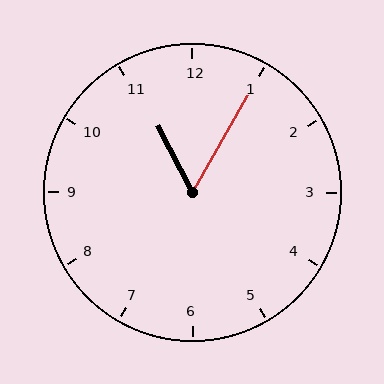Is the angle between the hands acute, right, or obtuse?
It is acute.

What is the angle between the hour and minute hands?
Approximately 58 degrees.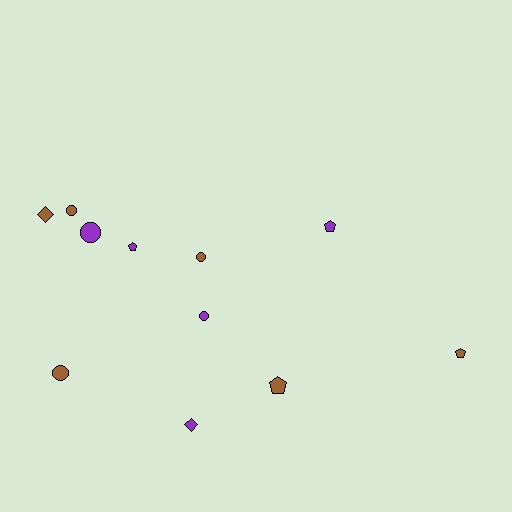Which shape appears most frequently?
Circle, with 5 objects.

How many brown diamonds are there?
There is 1 brown diamond.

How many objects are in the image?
There are 11 objects.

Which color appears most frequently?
Brown, with 6 objects.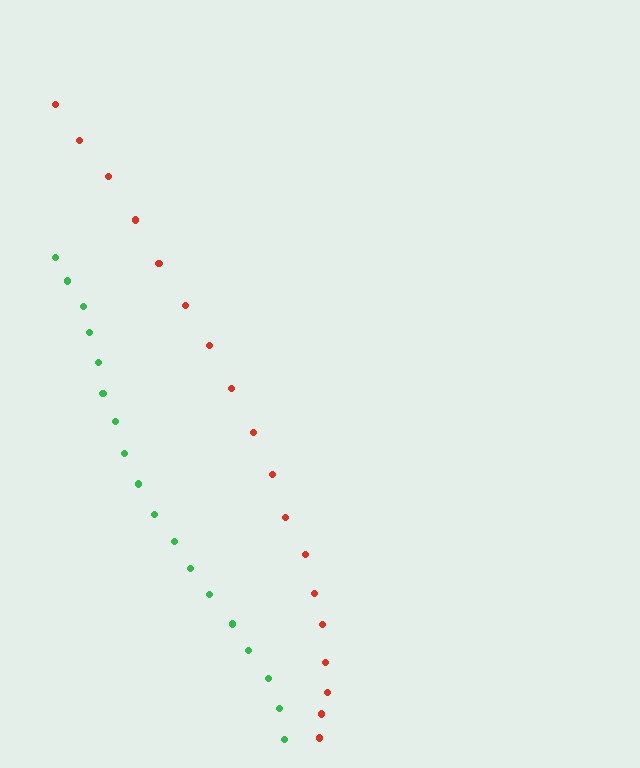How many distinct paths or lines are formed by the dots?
There are 2 distinct paths.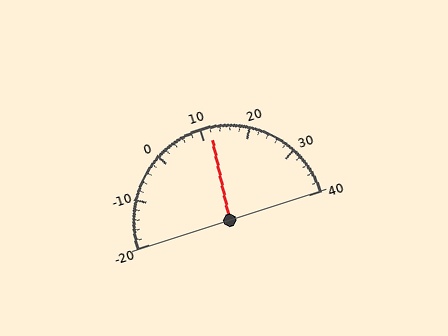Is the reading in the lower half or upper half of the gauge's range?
The reading is in the upper half of the range (-20 to 40).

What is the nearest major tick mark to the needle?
The nearest major tick mark is 10.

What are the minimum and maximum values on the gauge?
The gauge ranges from -20 to 40.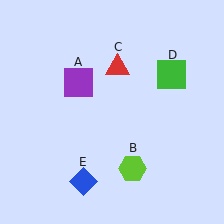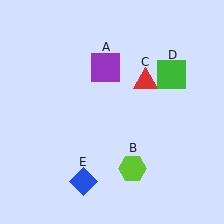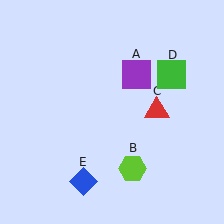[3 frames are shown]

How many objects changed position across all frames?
2 objects changed position: purple square (object A), red triangle (object C).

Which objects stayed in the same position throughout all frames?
Lime hexagon (object B) and green square (object D) and blue diamond (object E) remained stationary.